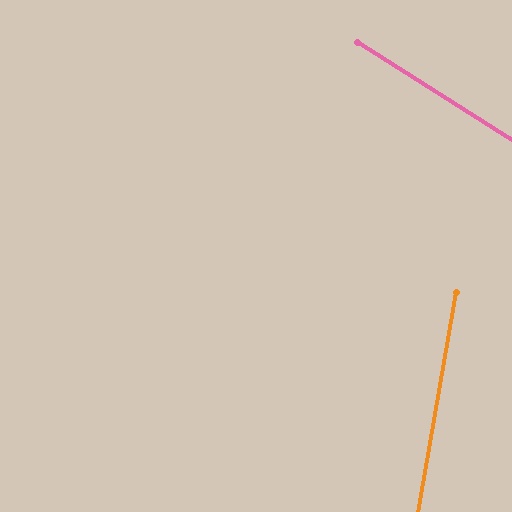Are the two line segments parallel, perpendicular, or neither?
Neither parallel nor perpendicular — they differ by about 67°.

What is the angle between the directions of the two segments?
Approximately 67 degrees.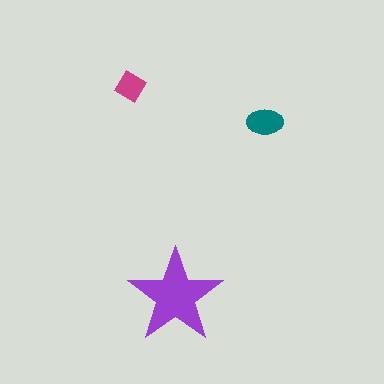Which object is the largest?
The purple star.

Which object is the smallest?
The magenta diamond.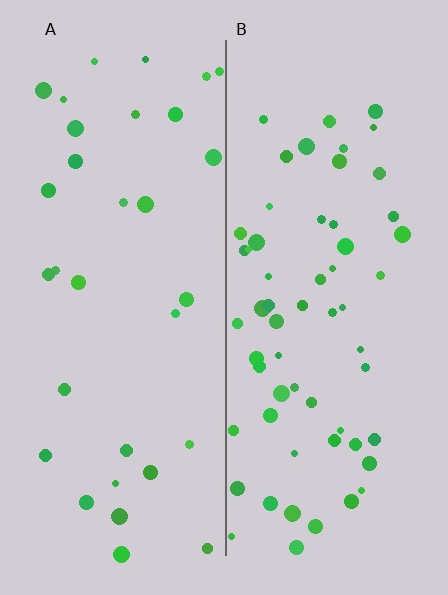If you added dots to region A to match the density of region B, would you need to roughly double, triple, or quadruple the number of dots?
Approximately double.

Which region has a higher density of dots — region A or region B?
B (the right).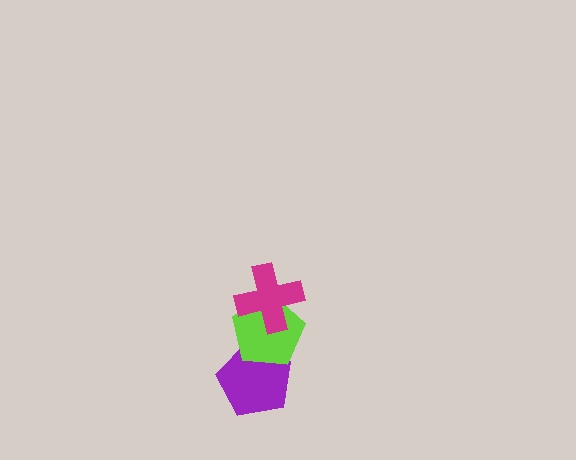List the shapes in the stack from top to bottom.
From top to bottom: the magenta cross, the lime pentagon, the purple pentagon.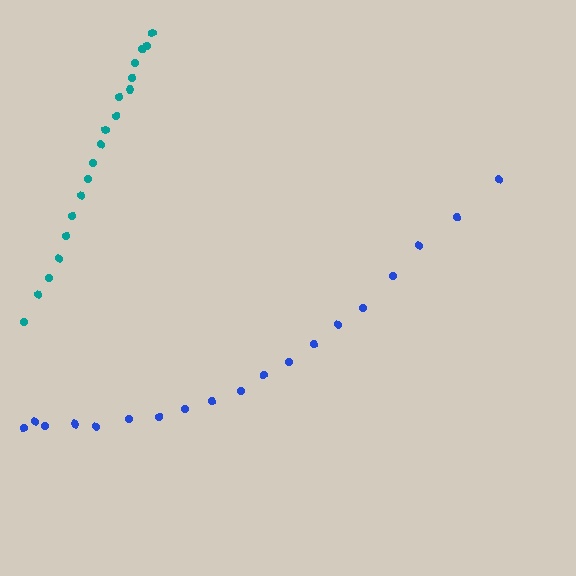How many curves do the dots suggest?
There are 2 distinct paths.